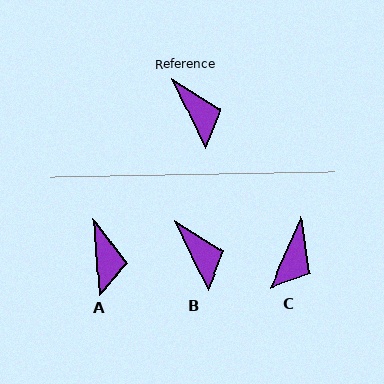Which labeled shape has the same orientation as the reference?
B.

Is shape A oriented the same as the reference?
No, it is off by about 22 degrees.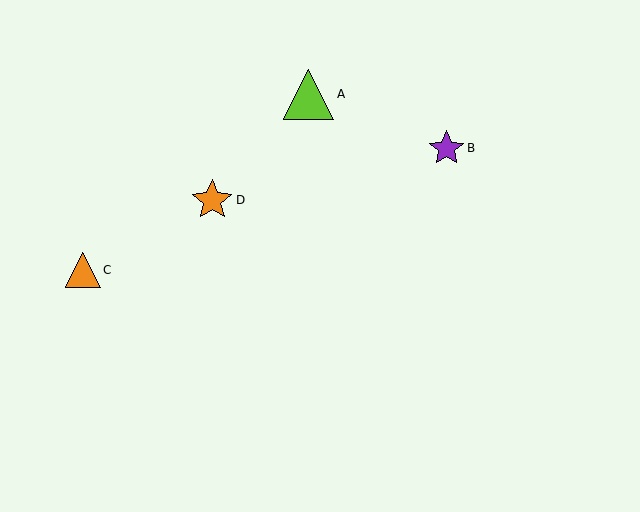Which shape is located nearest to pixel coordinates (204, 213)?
The orange star (labeled D) at (212, 200) is nearest to that location.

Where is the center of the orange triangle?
The center of the orange triangle is at (83, 270).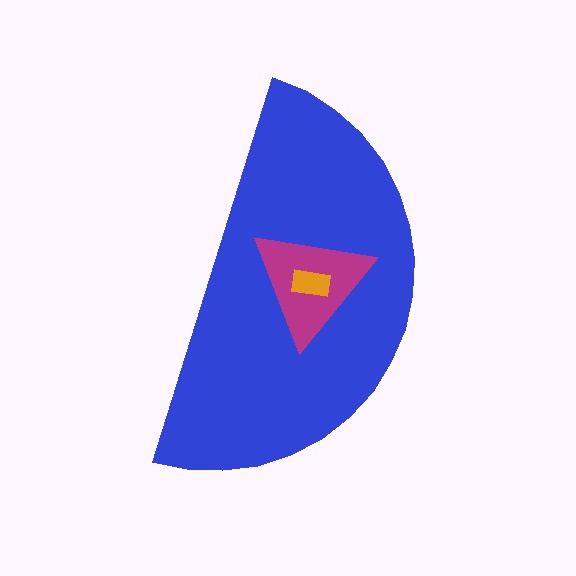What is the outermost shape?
The blue semicircle.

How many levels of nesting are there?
3.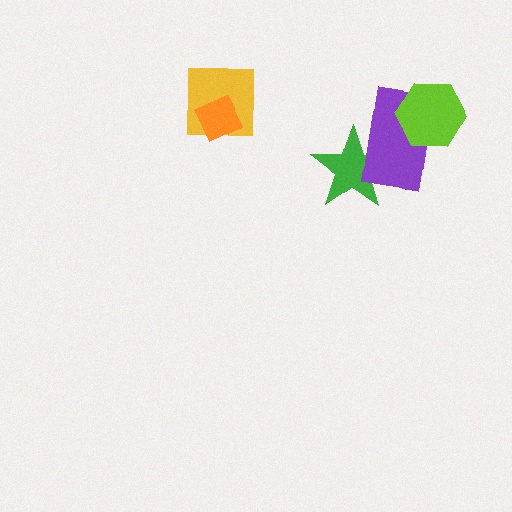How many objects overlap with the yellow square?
1 object overlaps with the yellow square.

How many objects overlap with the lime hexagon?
1 object overlaps with the lime hexagon.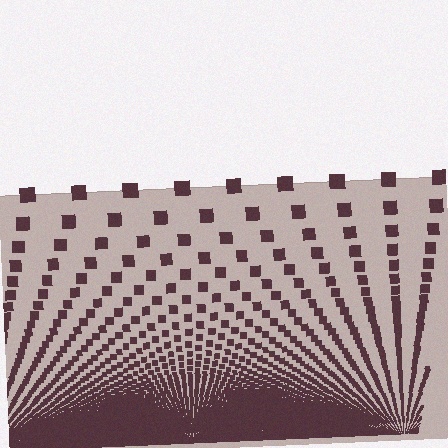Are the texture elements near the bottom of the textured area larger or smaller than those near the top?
Smaller. The gradient is inverted — elements near the bottom are smaller and denser.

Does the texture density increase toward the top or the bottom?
Density increases toward the bottom.